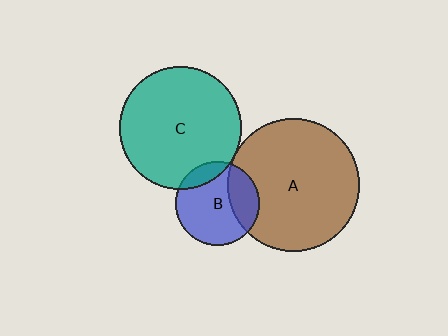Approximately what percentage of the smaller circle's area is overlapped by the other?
Approximately 25%.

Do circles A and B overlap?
Yes.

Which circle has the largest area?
Circle A (brown).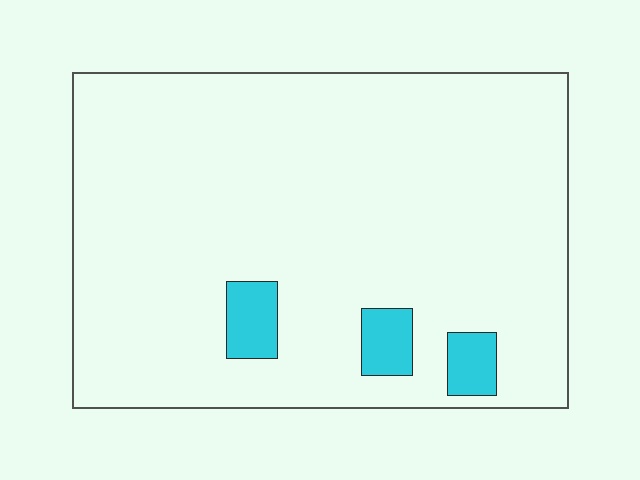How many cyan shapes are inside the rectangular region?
3.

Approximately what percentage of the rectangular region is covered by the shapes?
Approximately 5%.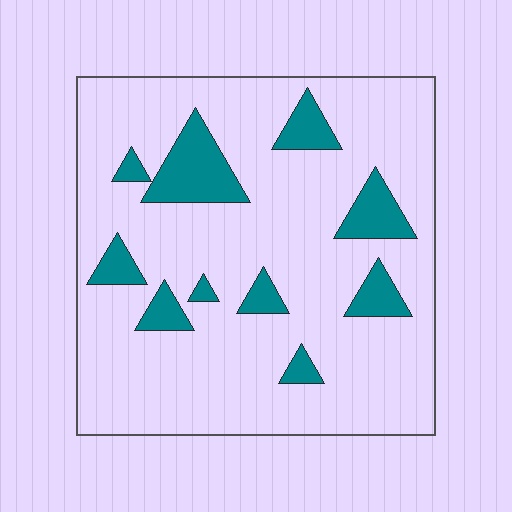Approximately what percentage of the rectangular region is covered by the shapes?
Approximately 15%.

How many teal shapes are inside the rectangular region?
10.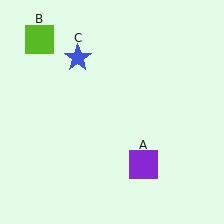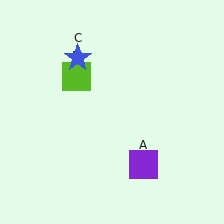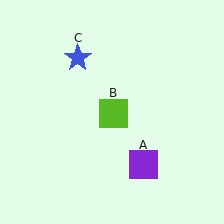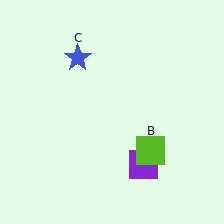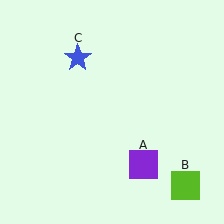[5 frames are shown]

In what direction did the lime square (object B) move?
The lime square (object B) moved down and to the right.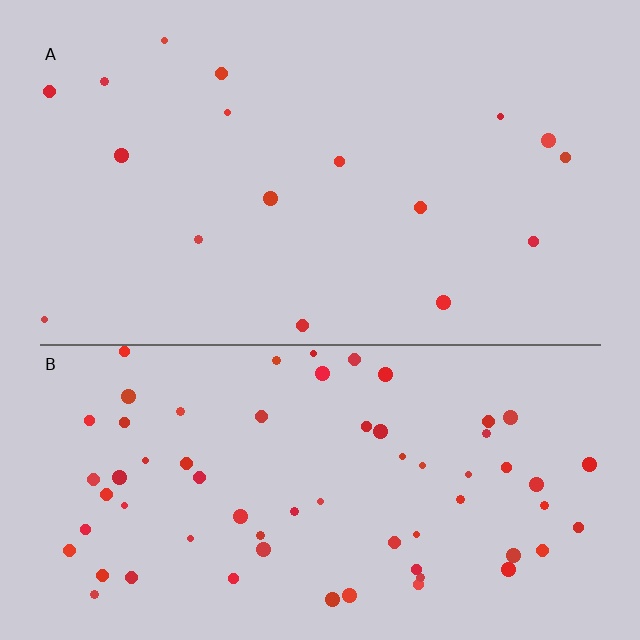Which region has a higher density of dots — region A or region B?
B (the bottom).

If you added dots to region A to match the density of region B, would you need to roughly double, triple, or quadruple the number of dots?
Approximately quadruple.